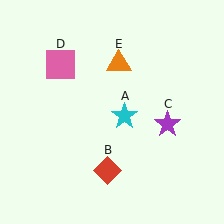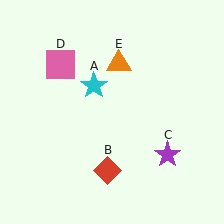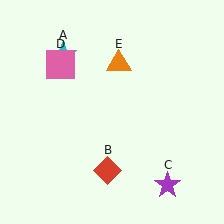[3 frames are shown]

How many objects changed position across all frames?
2 objects changed position: cyan star (object A), purple star (object C).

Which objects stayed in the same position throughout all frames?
Red diamond (object B) and pink square (object D) and orange triangle (object E) remained stationary.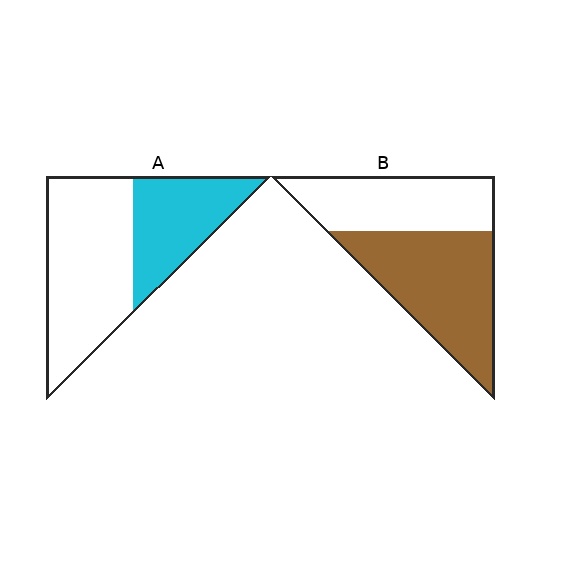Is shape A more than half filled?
No.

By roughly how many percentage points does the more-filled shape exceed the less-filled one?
By roughly 20 percentage points (B over A).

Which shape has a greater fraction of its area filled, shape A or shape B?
Shape B.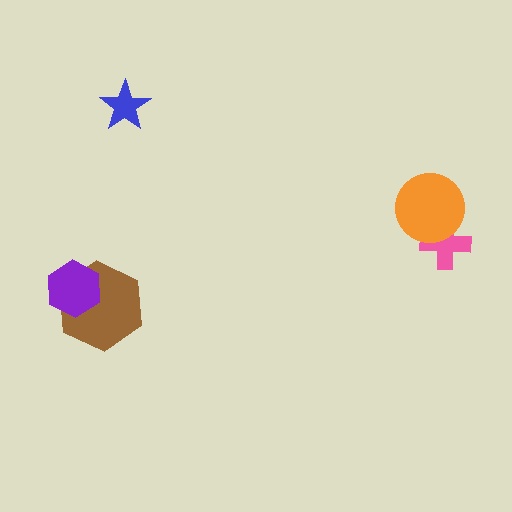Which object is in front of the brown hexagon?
The purple hexagon is in front of the brown hexagon.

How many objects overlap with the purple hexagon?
1 object overlaps with the purple hexagon.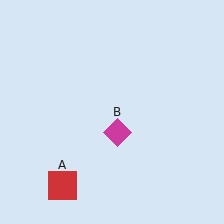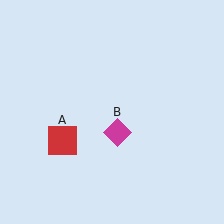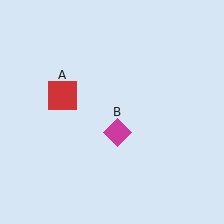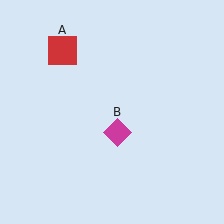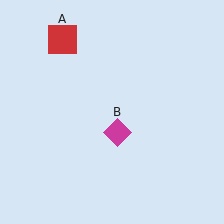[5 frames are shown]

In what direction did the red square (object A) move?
The red square (object A) moved up.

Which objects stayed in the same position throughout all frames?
Magenta diamond (object B) remained stationary.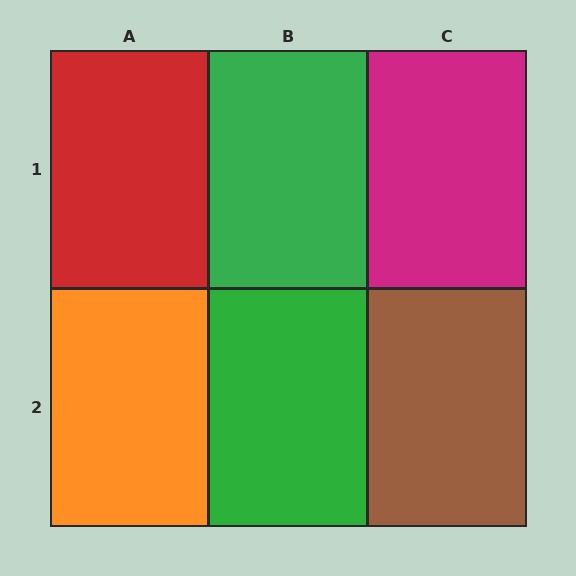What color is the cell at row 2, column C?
Brown.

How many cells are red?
1 cell is red.